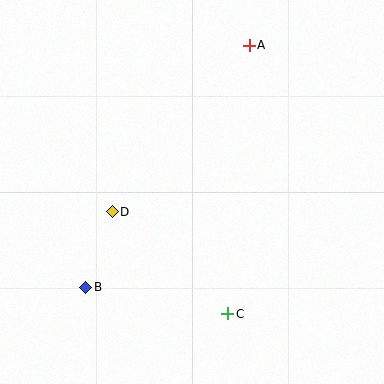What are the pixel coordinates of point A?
Point A is at (249, 45).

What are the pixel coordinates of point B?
Point B is at (86, 287).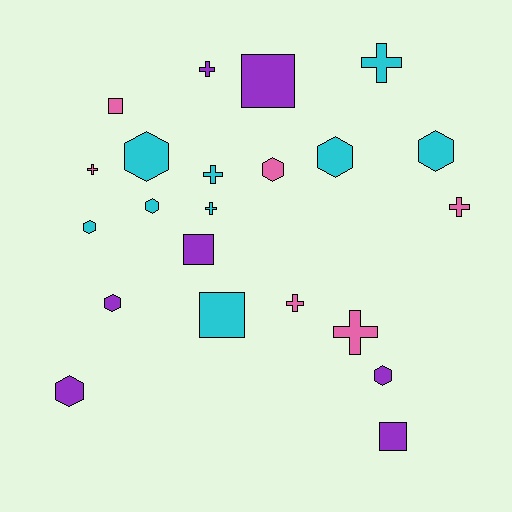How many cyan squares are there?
There is 1 cyan square.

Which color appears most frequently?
Cyan, with 9 objects.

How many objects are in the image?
There are 22 objects.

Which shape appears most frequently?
Hexagon, with 9 objects.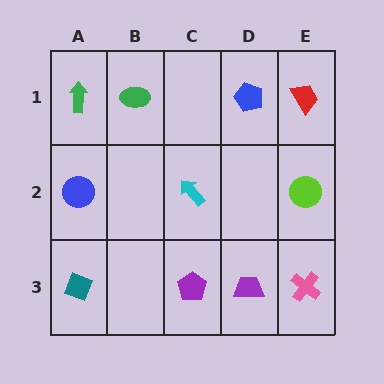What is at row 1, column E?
A red trapezoid.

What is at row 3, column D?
A purple trapezoid.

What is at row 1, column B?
A green ellipse.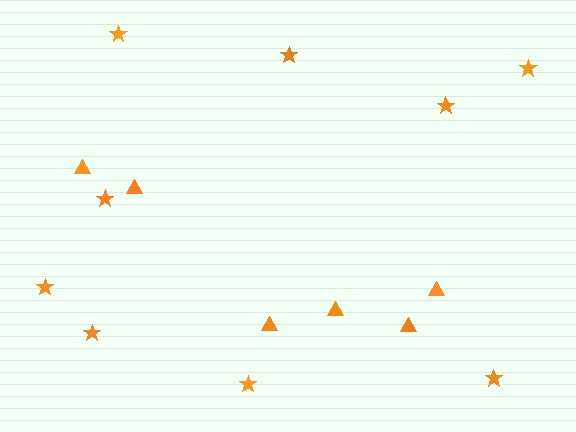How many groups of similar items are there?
There are 2 groups: one group of stars (9) and one group of triangles (6).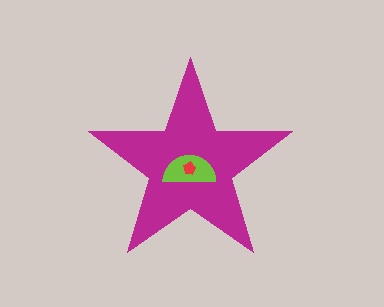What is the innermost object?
The red pentagon.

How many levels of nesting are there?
3.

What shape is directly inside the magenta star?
The lime semicircle.